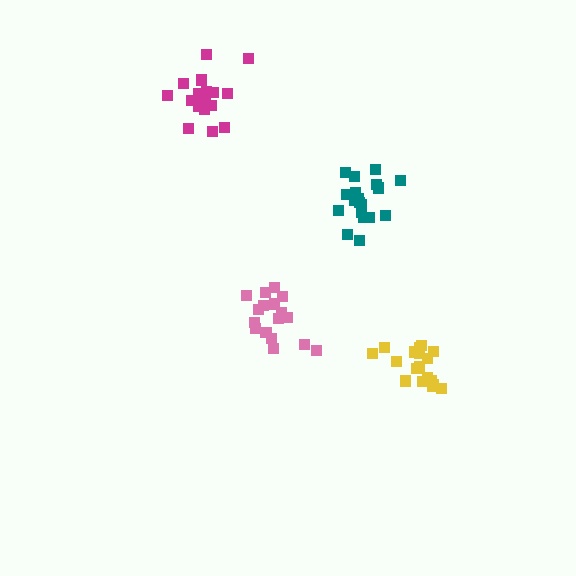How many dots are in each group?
Group 1: 18 dots, Group 2: 17 dots, Group 3: 19 dots, Group 4: 19 dots (73 total).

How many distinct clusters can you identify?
There are 4 distinct clusters.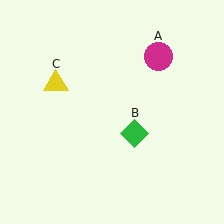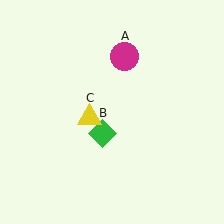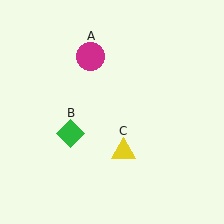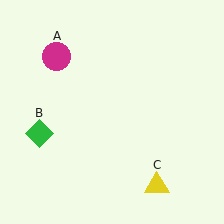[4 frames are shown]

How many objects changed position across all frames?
3 objects changed position: magenta circle (object A), green diamond (object B), yellow triangle (object C).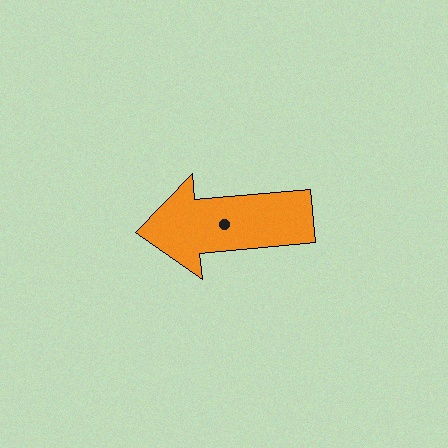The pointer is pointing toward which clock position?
Roughly 9 o'clock.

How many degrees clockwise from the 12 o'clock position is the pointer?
Approximately 265 degrees.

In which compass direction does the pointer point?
West.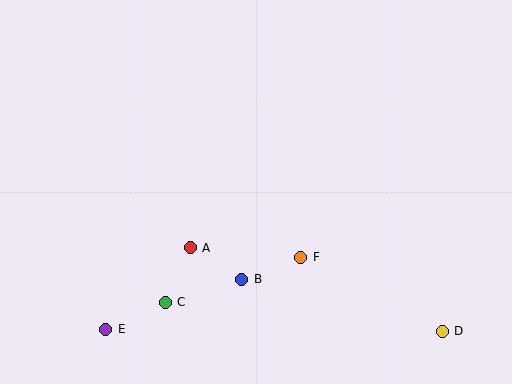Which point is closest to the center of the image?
Point F at (301, 257) is closest to the center.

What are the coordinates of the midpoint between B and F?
The midpoint between B and F is at (271, 268).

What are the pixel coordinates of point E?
Point E is at (106, 329).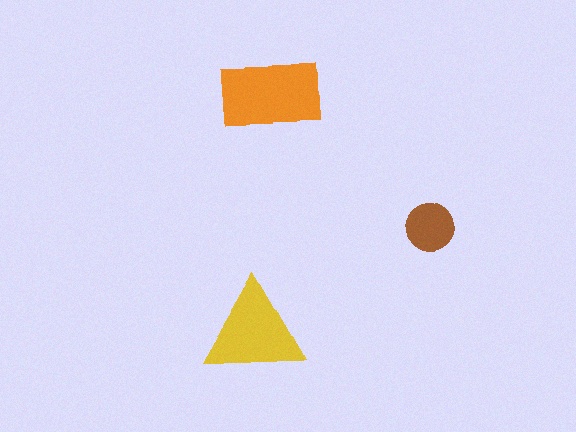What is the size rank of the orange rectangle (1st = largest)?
1st.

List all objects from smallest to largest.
The brown circle, the yellow triangle, the orange rectangle.